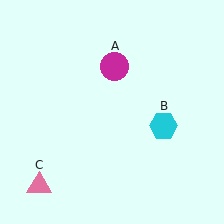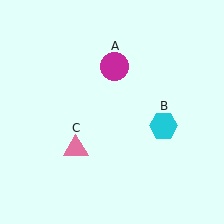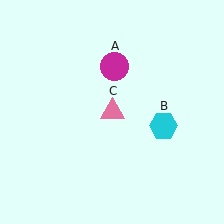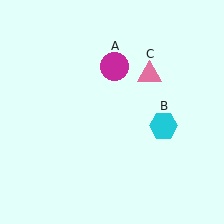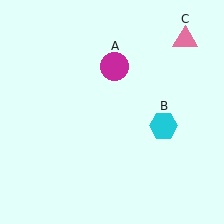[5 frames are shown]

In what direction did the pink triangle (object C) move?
The pink triangle (object C) moved up and to the right.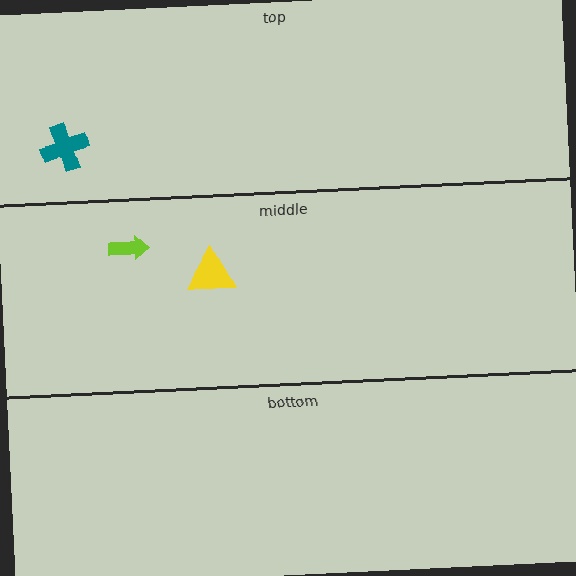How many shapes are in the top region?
1.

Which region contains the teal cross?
The top region.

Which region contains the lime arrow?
The middle region.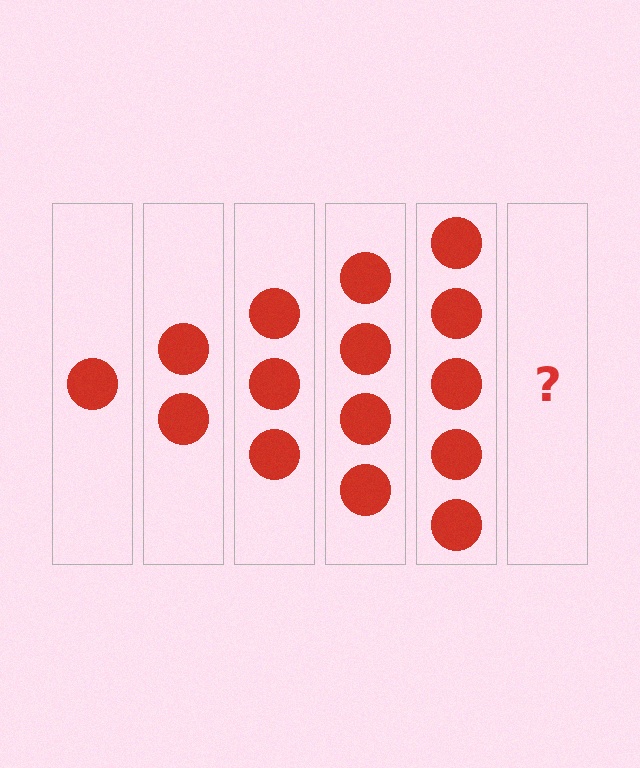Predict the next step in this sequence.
The next step is 6 circles.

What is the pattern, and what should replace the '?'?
The pattern is that each step adds one more circle. The '?' should be 6 circles.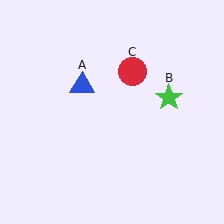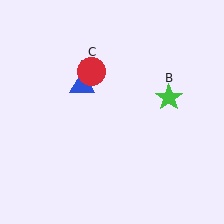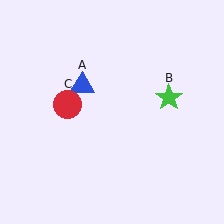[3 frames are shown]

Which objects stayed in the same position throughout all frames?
Blue triangle (object A) and green star (object B) remained stationary.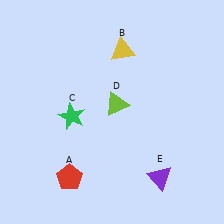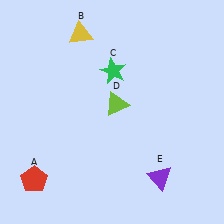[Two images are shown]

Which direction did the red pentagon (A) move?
The red pentagon (A) moved left.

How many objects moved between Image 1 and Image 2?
3 objects moved between the two images.